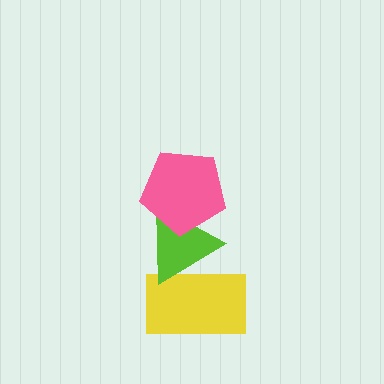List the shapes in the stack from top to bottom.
From top to bottom: the pink pentagon, the lime triangle, the yellow rectangle.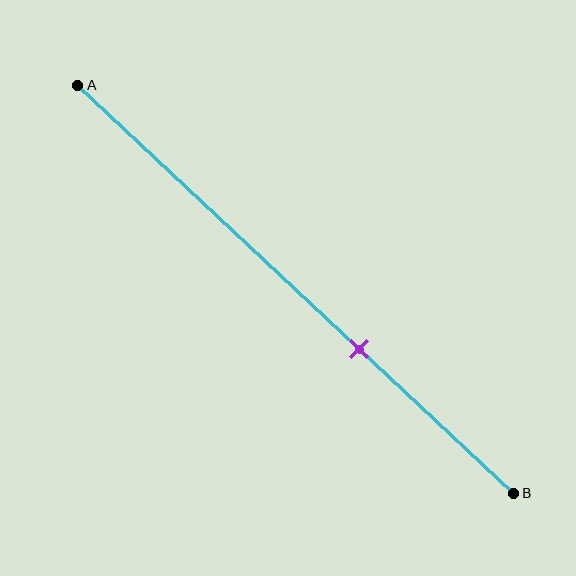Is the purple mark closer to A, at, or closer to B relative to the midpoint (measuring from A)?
The purple mark is closer to point B than the midpoint of segment AB.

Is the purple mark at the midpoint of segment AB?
No, the mark is at about 65% from A, not at the 50% midpoint.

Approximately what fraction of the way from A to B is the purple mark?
The purple mark is approximately 65% of the way from A to B.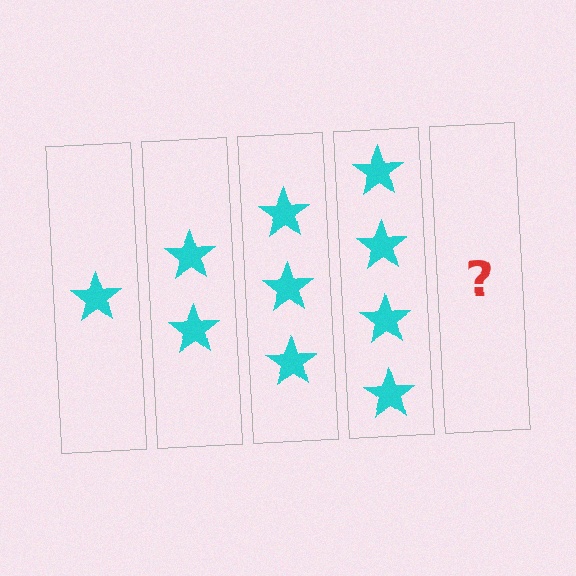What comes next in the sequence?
The next element should be 5 stars.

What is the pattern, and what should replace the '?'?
The pattern is that each step adds one more star. The '?' should be 5 stars.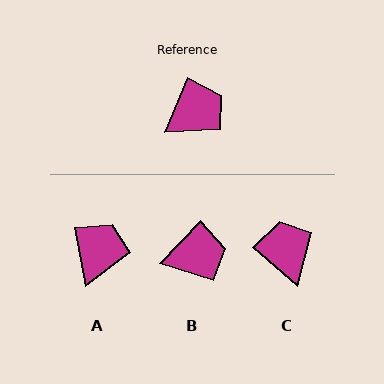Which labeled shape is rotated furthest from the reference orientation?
C, about 72 degrees away.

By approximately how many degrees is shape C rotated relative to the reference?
Approximately 72 degrees counter-clockwise.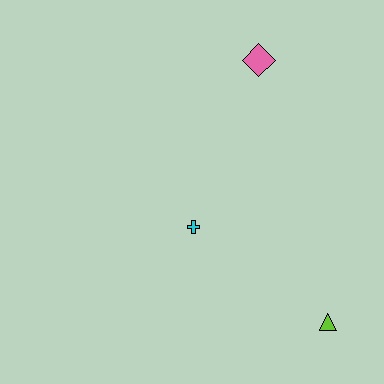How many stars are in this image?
There are no stars.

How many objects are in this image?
There are 3 objects.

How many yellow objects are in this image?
There are no yellow objects.